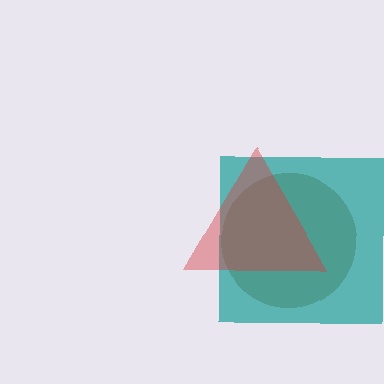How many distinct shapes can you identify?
There are 3 distinct shapes: a brown circle, a teal square, a red triangle.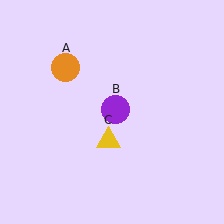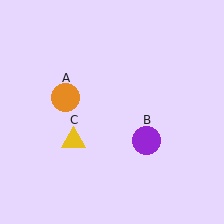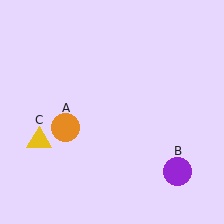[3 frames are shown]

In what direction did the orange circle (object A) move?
The orange circle (object A) moved down.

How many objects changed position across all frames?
3 objects changed position: orange circle (object A), purple circle (object B), yellow triangle (object C).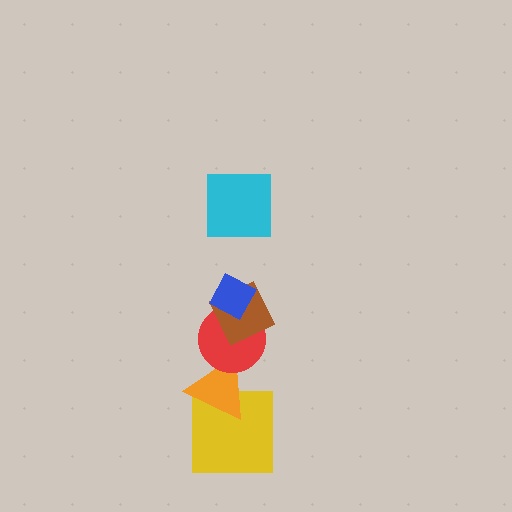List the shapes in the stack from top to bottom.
From top to bottom: the cyan square, the blue diamond, the brown diamond, the red circle, the orange triangle, the yellow square.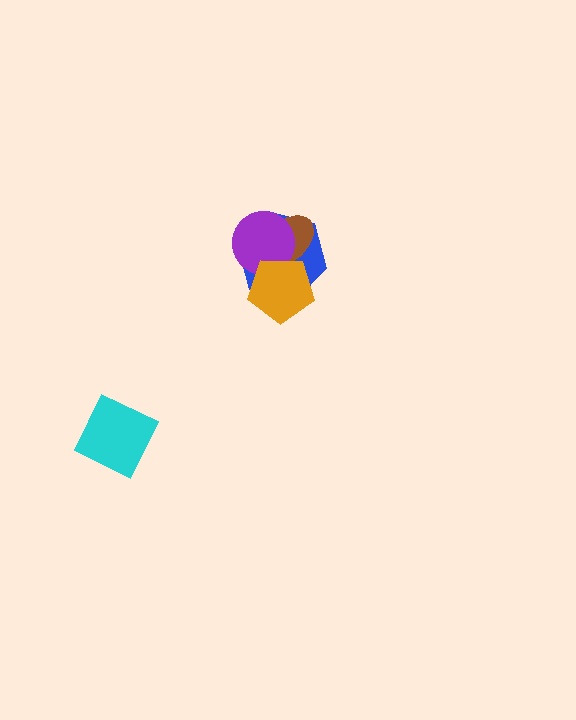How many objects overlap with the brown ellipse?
3 objects overlap with the brown ellipse.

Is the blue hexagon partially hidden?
Yes, it is partially covered by another shape.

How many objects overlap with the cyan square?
0 objects overlap with the cyan square.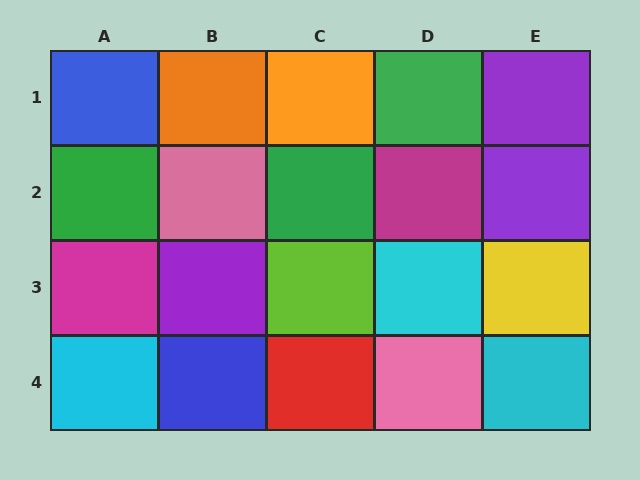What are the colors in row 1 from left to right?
Blue, orange, orange, green, purple.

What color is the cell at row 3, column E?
Yellow.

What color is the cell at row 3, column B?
Purple.